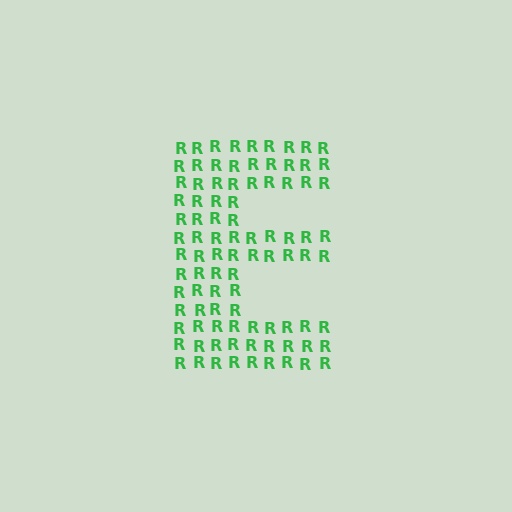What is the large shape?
The large shape is the letter E.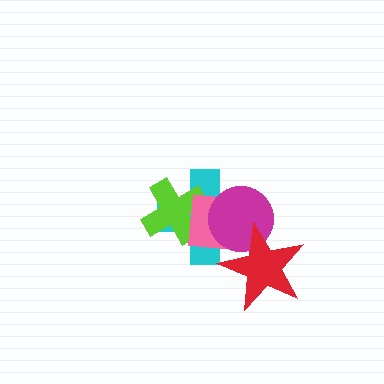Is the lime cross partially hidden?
Yes, it is partially covered by another shape.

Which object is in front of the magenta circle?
The red star is in front of the magenta circle.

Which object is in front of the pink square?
The magenta circle is in front of the pink square.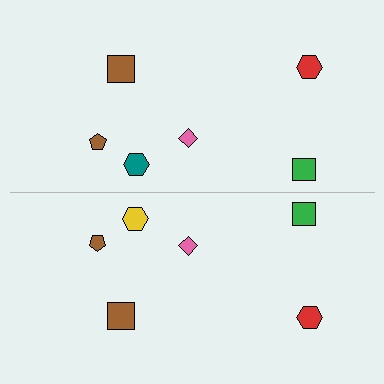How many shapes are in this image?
There are 12 shapes in this image.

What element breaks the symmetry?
The yellow hexagon on the bottom side breaks the symmetry — its mirror counterpart is teal.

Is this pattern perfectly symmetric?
No, the pattern is not perfectly symmetric. The yellow hexagon on the bottom side breaks the symmetry — its mirror counterpart is teal.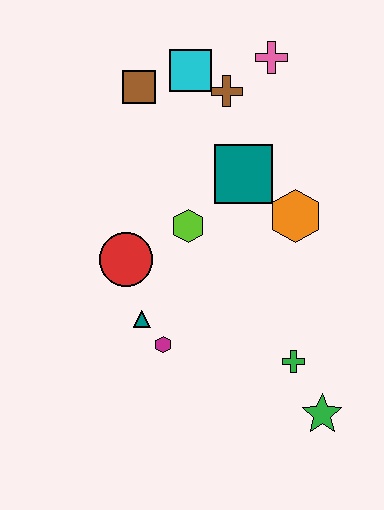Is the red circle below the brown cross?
Yes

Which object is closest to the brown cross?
The cyan square is closest to the brown cross.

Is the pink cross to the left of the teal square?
No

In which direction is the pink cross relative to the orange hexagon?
The pink cross is above the orange hexagon.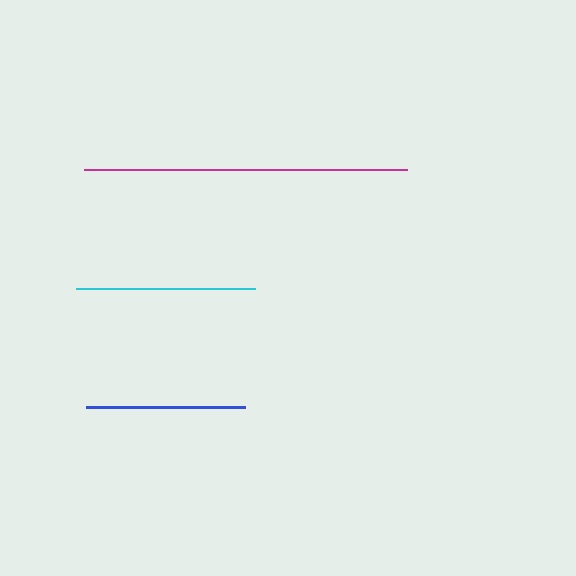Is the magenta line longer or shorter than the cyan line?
The magenta line is longer than the cyan line.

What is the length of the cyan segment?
The cyan segment is approximately 179 pixels long.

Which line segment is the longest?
The magenta line is the longest at approximately 323 pixels.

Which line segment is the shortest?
The blue line is the shortest at approximately 158 pixels.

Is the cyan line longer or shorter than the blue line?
The cyan line is longer than the blue line.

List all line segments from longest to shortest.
From longest to shortest: magenta, cyan, blue.